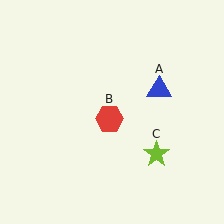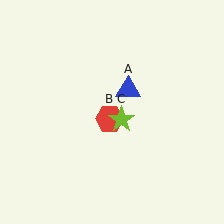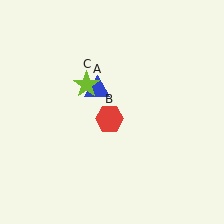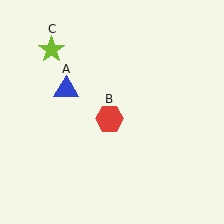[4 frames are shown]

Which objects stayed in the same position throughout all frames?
Red hexagon (object B) remained stationary.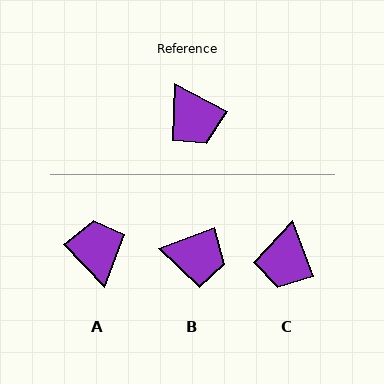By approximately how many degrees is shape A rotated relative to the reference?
Approximately 161 degrees counter-clockwise.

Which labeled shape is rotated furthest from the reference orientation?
A, about 161 degrees away.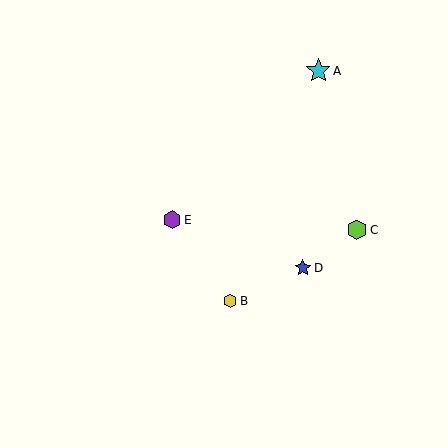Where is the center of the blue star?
The center of the blue star is at (303, 268).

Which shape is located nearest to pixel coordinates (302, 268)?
The blue star (labeled D) at (303, 268) is nearest to that location.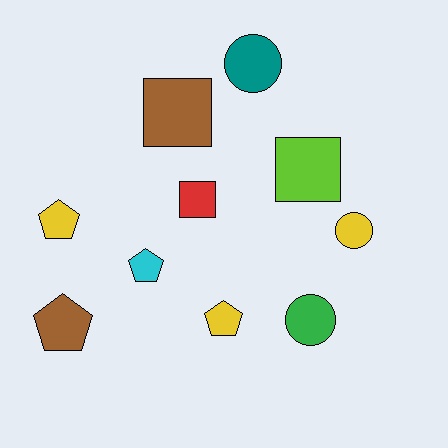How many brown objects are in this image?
There are 2 brown objects.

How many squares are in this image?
There are 3 squares.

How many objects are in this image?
There are 10 objects.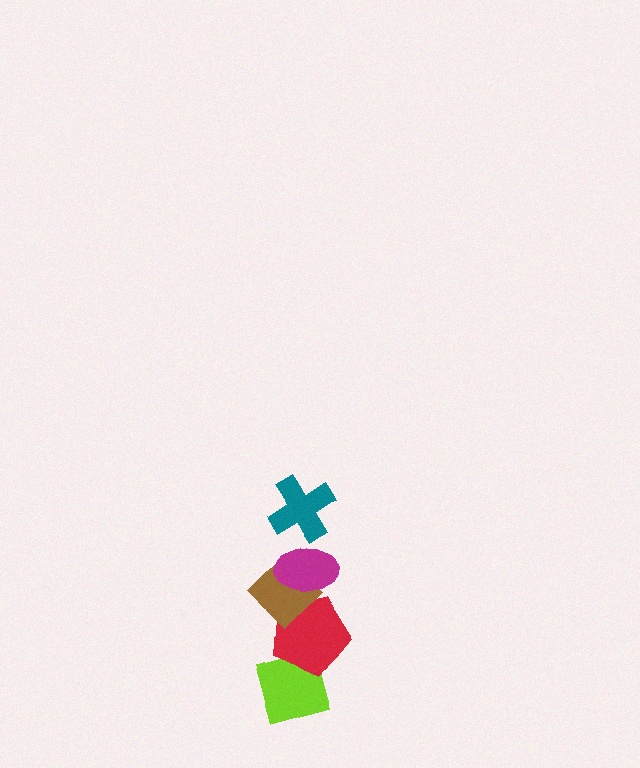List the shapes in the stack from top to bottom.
From top to bottom: the teal cross, the magenta ellipse, the brown diamond, the red pentagon, the lime diamond.